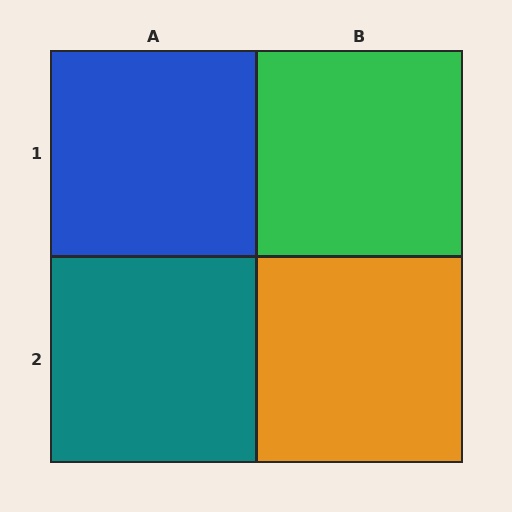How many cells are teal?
1 cell is teal.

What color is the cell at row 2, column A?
Teal.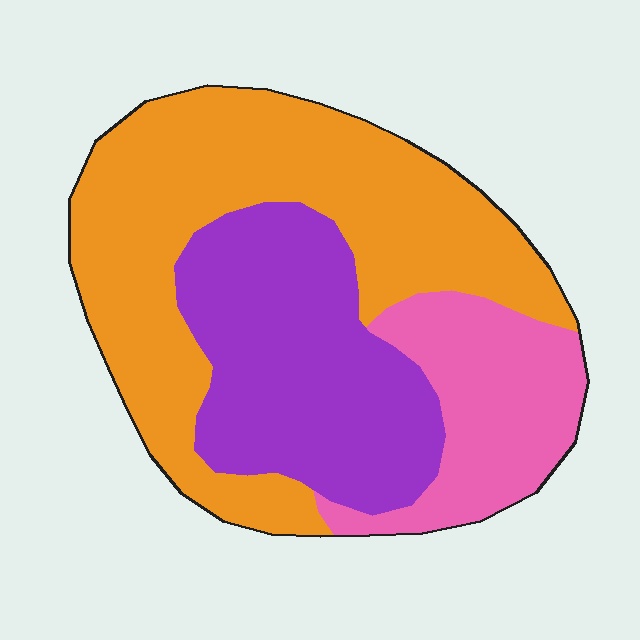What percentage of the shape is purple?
Purple takes up between a sixth and a third of the shape.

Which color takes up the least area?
Pink, at roughly 20%.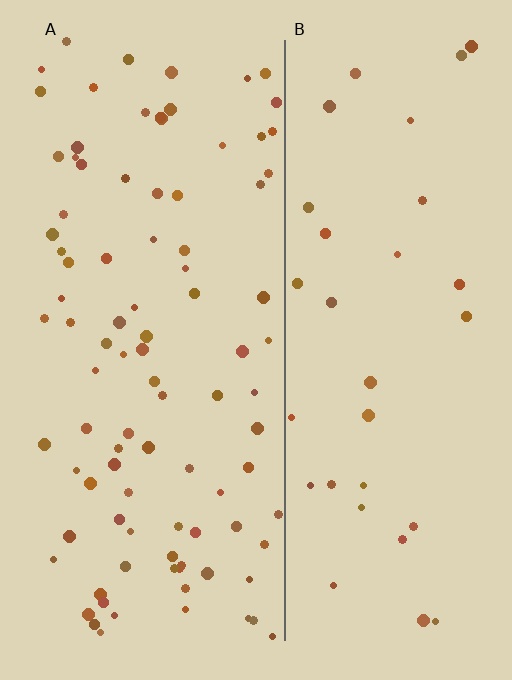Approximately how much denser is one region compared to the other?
Approximately 2.8× — region A over region B.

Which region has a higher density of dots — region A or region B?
A (the left).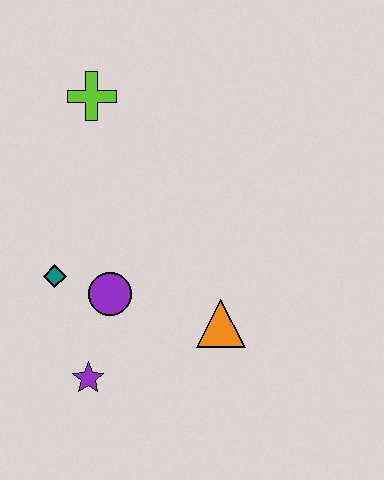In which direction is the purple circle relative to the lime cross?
The purple circle is below the lime cross.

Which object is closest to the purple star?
The purple circle is closest to the purple star.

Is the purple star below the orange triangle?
Yes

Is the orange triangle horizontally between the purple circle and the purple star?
No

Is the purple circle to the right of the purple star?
Yes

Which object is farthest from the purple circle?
The lime cross is farthest from the purple circle.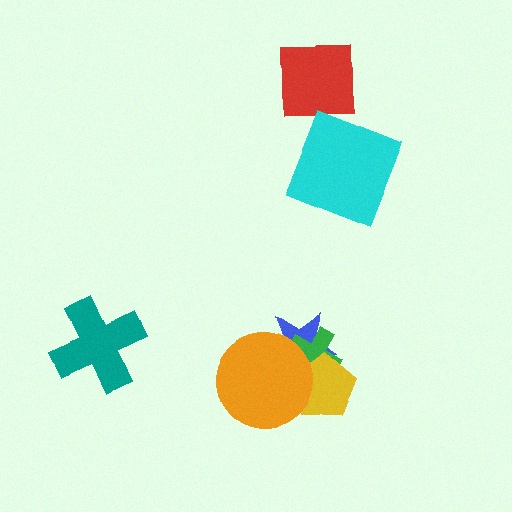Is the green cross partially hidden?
Yes, it is partially covered by another shape.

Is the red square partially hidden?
No, no other shape covers it.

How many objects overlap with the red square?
0 objects overlap with the red square.